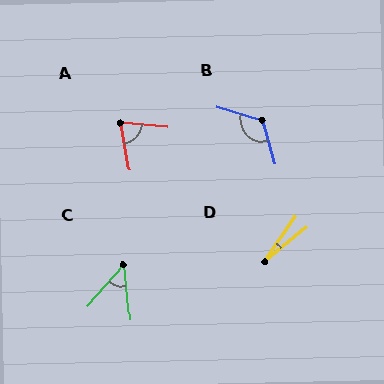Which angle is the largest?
B, at approximately 122 degrees.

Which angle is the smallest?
D, at approximately 17 degrees.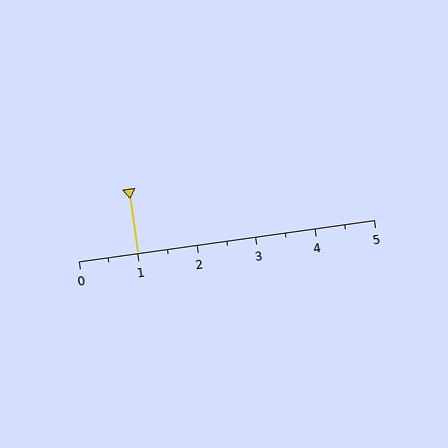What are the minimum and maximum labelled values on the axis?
The axis runs from 0 to 5.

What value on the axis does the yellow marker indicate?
The marker indicates approximately 1.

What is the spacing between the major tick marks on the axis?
The major ticks are spaced 1 apart.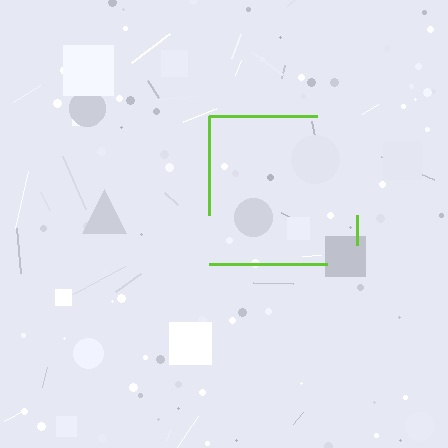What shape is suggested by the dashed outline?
The dashed outline suggests a square.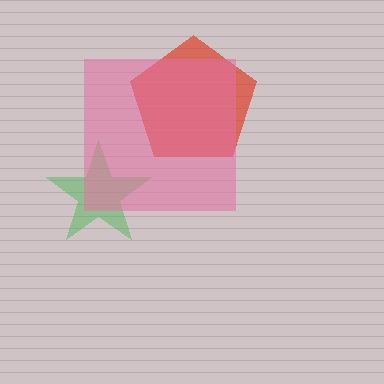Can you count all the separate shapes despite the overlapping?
Yes, there are 3 separate shapes.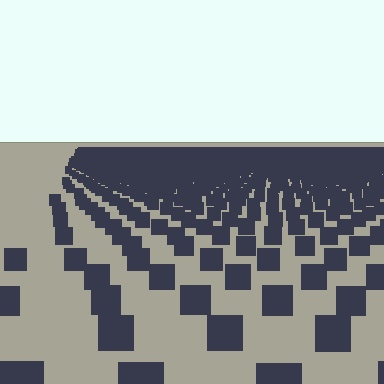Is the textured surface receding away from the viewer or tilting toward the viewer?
The surface is receding away from the viewer. Texture elements get smaller and denser toward the top.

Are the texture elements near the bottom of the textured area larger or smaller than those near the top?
Larger. Near the bottom, elements are closer to the viewer and appear at a bigger on-screen size.